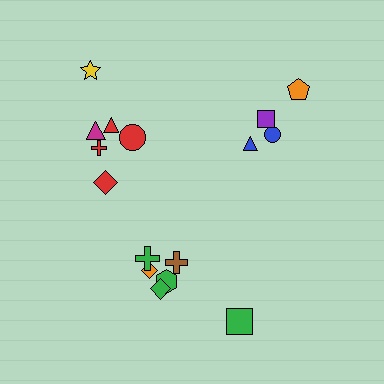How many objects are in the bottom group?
There are 6 objects.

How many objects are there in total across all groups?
There are 16 objects.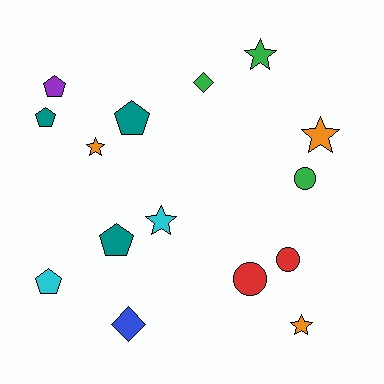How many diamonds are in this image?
There are 2 diamonds.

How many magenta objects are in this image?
There are no magenta objects.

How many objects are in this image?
There are 15 objects.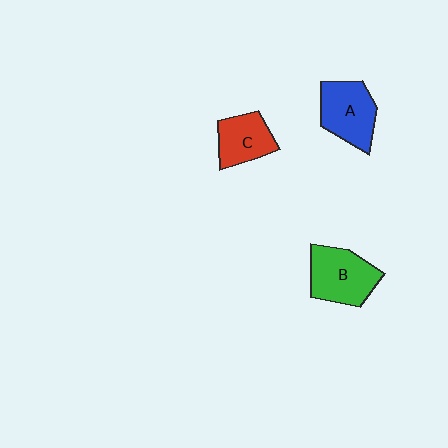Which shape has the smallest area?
Shape C (red).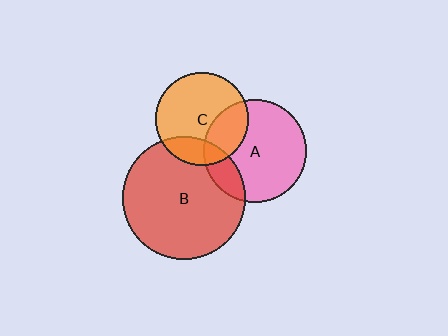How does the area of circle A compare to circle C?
Approximately 1.2 times.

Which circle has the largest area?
Circle B (red).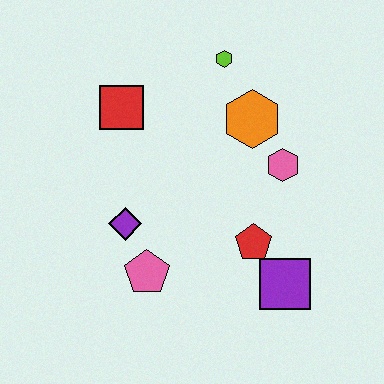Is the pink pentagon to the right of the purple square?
No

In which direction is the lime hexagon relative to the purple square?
The lime hexagon is above the purple square.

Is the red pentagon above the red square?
No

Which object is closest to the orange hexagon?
The pink hexagon is closest to the orange hexagon.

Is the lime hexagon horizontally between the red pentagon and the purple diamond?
Yes